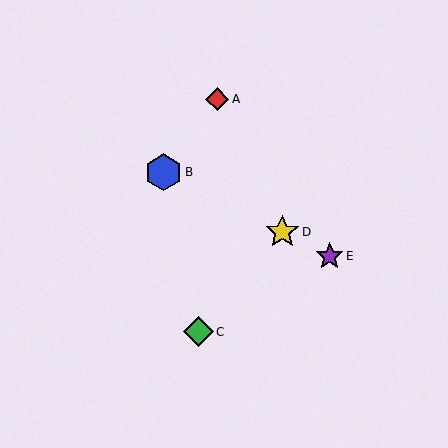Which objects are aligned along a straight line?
Objects B, D, E are aligned along a straight line.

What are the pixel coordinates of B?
Object B is at (164, 172).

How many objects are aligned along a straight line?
3 objects (B, D, E) are aligned along a straight line.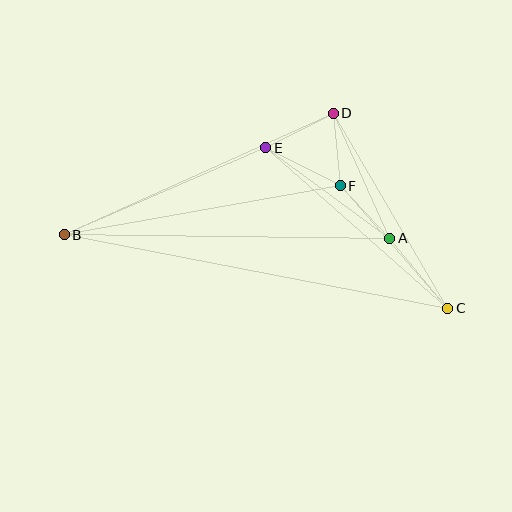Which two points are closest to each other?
Points A and F are closest to each other.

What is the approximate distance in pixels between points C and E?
The distance between C and E is approximately 243 pixels.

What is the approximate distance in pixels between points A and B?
The distance between A and B is approximately 326 pixels.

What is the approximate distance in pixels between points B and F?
The distance between B and F is approximately 280 pixels.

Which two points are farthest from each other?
Points B and C are farthest from each other.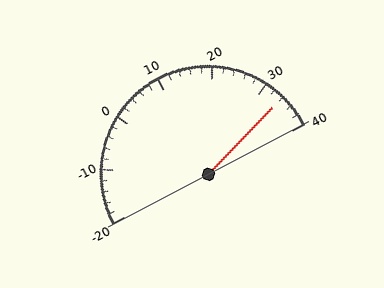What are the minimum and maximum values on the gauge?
The gauge ranges from -20 to 40.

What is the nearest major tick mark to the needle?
The nearest major tick mark is 30.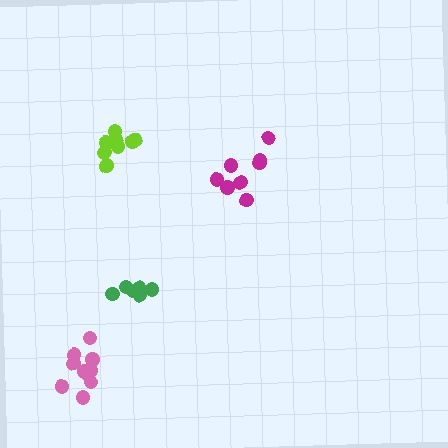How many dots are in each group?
Group 1: 6 dots, Group 2: 9 dots, Group 3: 8 dots, Group 4: 9 dots (32 total).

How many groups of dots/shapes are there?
There are 4 groups.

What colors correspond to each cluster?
The clusters are colored: green, pink, magenta, lime.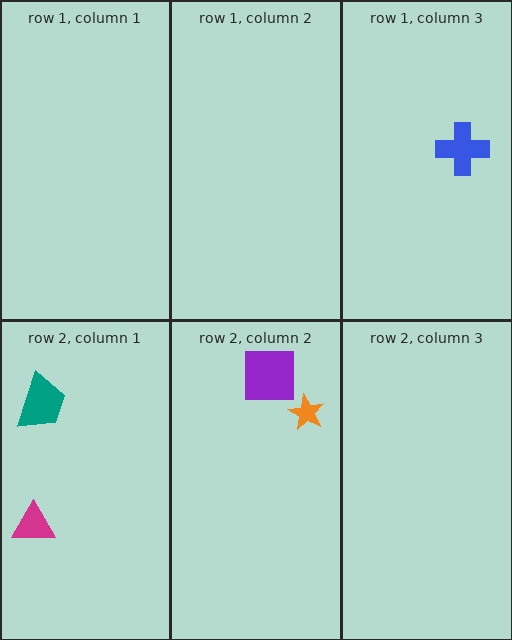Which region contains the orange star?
The row 2, column 2 region.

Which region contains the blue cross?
The row 1, column 3 region.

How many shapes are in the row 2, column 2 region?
2.